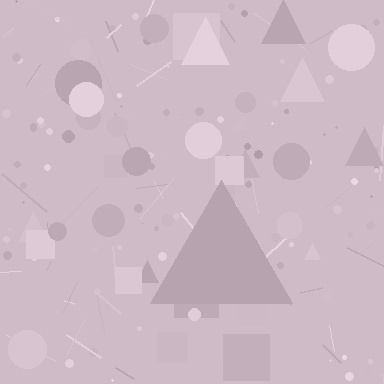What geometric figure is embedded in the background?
A triangle is embedded in the background.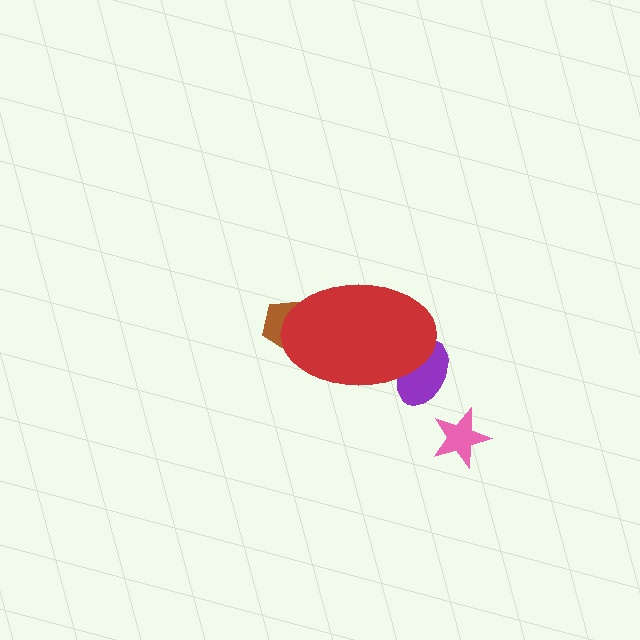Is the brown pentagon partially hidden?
Yes, the brown pentagon is partially hidden behind the red ellipse.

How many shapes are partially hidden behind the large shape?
2 shapes are partially hidden.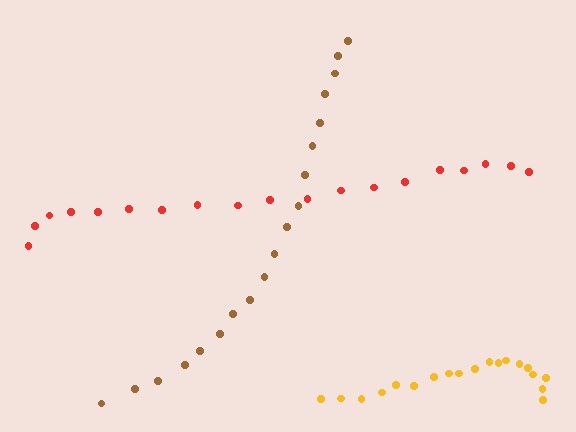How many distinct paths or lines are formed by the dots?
There are 3 distinct paths.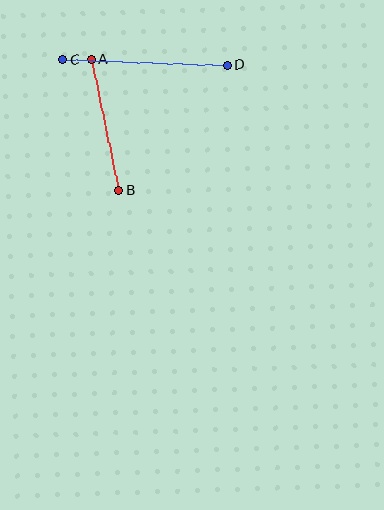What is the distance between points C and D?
The distance is approximately 165 pixels.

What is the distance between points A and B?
The distance is approximately 134 pixels.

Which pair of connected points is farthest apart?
Points C and D are farthest apart.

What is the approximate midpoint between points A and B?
The midpoint is at approximately (105, 125) pixels.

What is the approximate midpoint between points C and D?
The midpoint is at approximately (145, 62) pixels.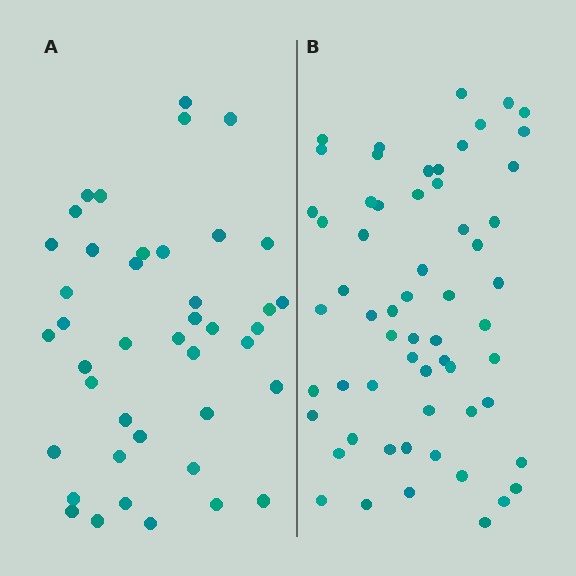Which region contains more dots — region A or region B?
Region B (the right region) has more dots.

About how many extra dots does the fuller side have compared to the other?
Region B has approximately 20 more dots than region A.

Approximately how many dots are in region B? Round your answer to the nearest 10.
About 60 dots.